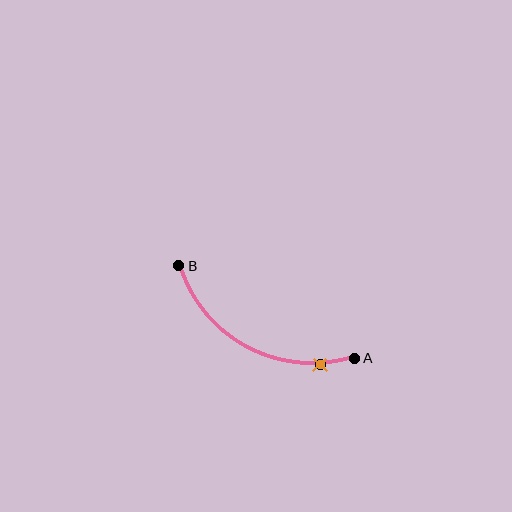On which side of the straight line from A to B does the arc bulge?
The arc bulges below the straight line connecting A and B.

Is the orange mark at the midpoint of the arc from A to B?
No. The orange mark lies on the arc but is closer to endpoint A. The arc midpoint would be at the point on the curve equidistant along the arc from both A and B.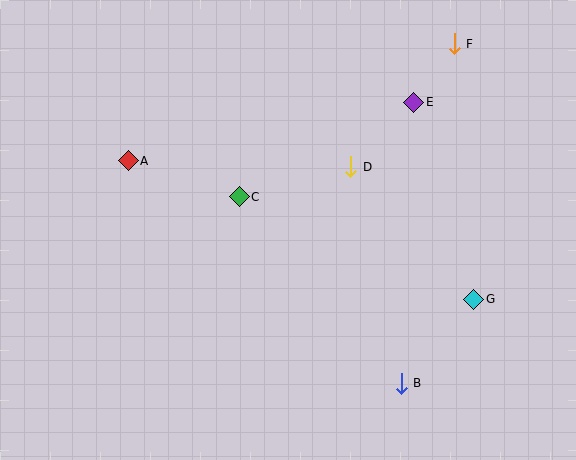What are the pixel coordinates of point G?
Point G is at (474, 299).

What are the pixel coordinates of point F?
Point F is at (454, 44).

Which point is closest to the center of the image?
Point C at (239, 197) is closest to the center.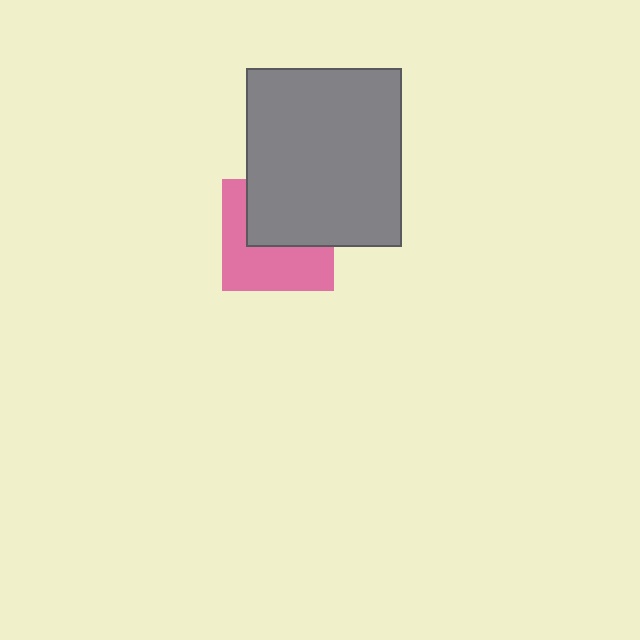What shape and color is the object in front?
The object in front is a gray rectangle.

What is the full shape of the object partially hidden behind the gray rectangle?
The partially hidden object is a pink square.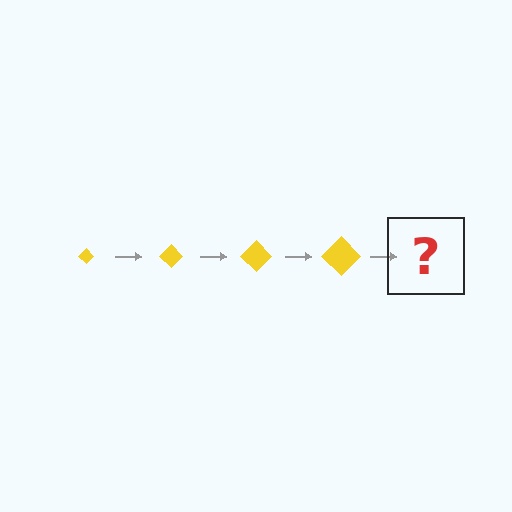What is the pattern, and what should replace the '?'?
The pattern is that the diamond gets progressively larger each step. The '?' should be a yellow diamond, larger than the previous one.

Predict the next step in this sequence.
The next step is a yellow diamond, larger than the previous one.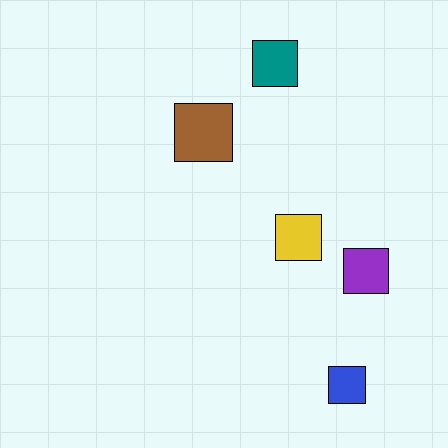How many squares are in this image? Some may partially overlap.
There are 5 squares.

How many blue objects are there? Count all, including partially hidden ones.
There is 1 blue object.